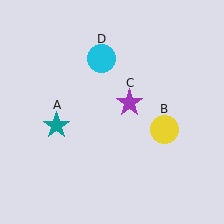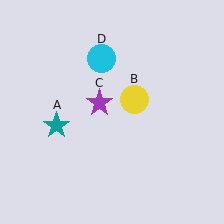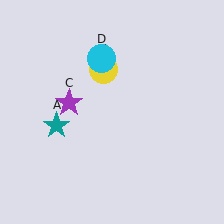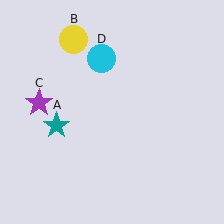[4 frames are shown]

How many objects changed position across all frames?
2 objects changed position: yellow circle (object B), purple star (object C).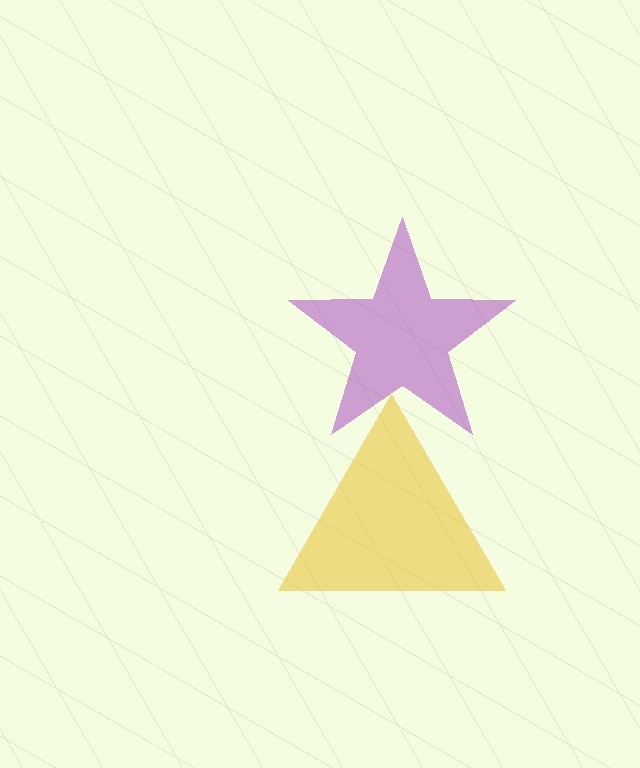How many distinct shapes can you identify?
There are 2 distinct shapes: a yellow triangle, a purple star.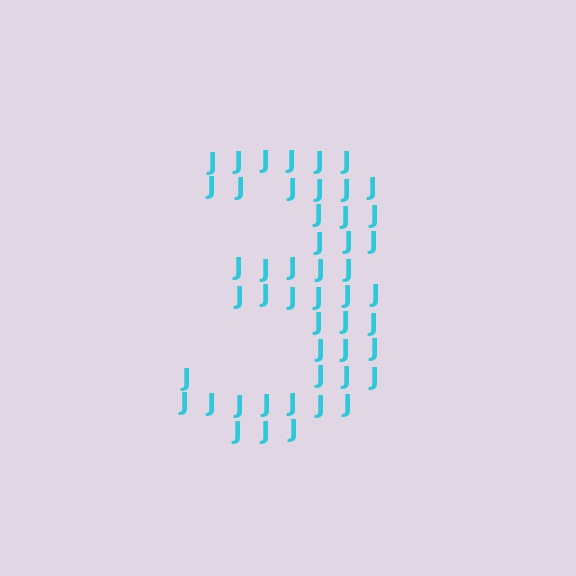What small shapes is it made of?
It is made of small letter J's.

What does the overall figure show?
The overall figure shows the digit 3.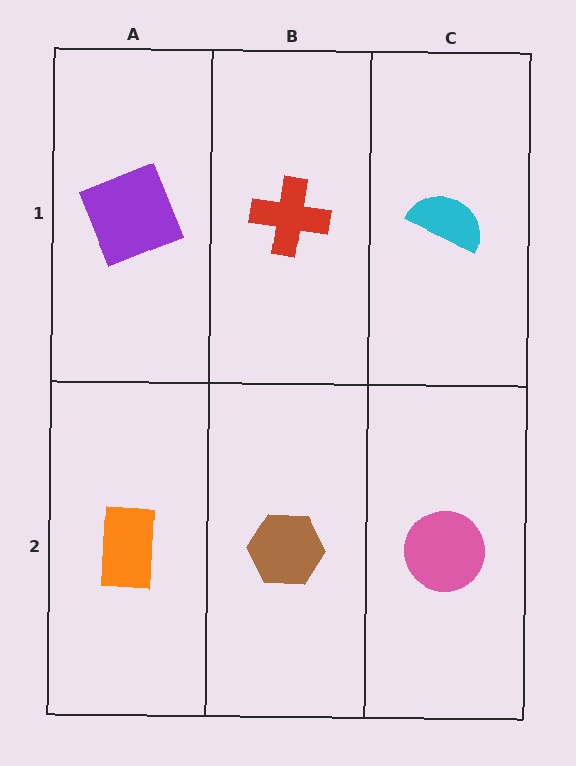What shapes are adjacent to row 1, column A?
An orange rectangle (row 2, column A), a red cross (row 1, column B).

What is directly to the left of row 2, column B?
An orange rectangle.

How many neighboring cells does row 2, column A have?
2.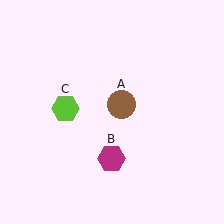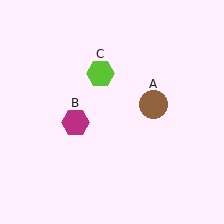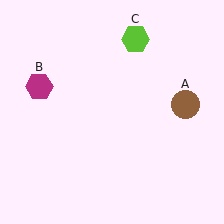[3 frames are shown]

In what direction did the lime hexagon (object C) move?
The lime hexagon (object C) moved up and to the right.